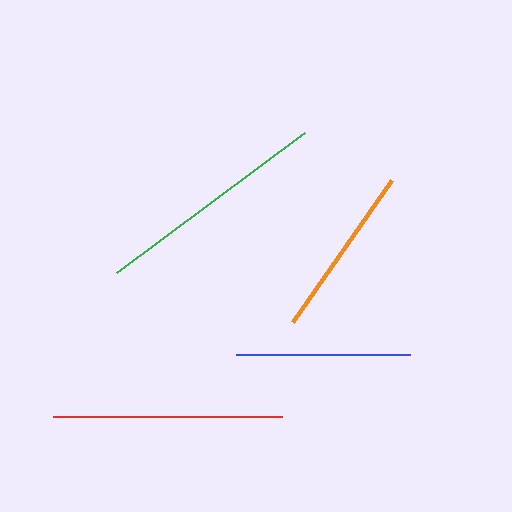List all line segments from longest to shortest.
From longest to shortest: green, red, blue, orange.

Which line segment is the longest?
The green line is the longest at approximately 234 pixels.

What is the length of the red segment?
The red segment is approximately 229 pixels long.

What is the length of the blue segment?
The blue segment is approximately 174 pixels long.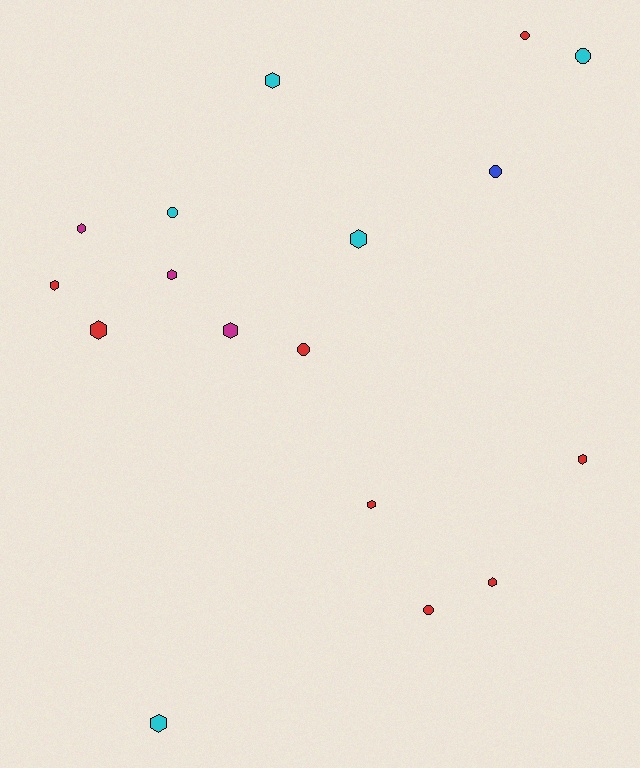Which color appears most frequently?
Red, with 8 objects.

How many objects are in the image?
There are 17 objects.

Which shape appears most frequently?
Hexagon, with 11 objects.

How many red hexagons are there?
There are 5 red hexagons.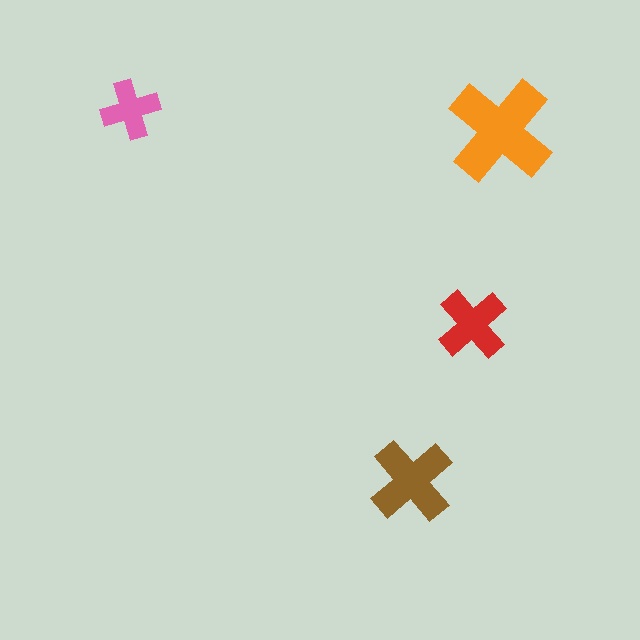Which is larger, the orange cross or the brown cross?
The orange one.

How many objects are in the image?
There are 4 objects in the image.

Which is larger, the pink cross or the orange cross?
The orange one.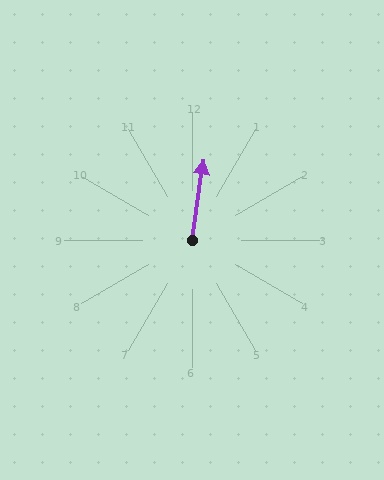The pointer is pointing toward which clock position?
Roughly 12 o'clock.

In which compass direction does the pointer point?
North.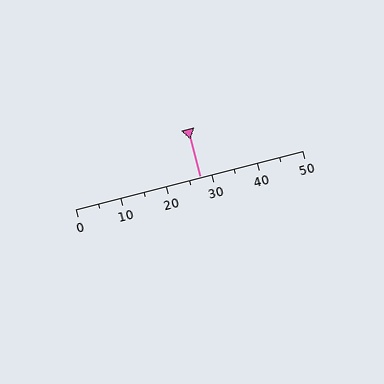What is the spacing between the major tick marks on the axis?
The major ticks are spaced 10 apart.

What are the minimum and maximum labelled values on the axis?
The axis runs from 0 to 50.